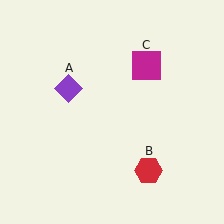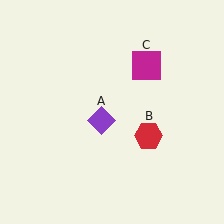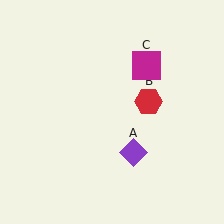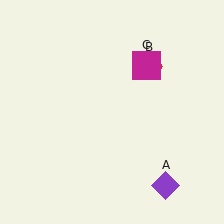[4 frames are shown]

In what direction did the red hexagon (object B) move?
The red hexagon (object B) moved up.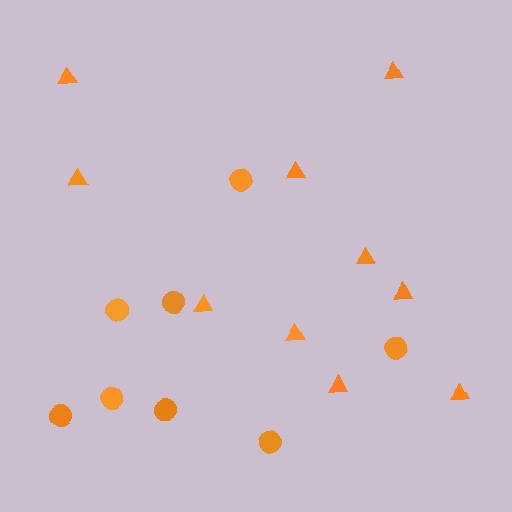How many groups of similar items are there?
There are 2 groups: one group of circles (8) and one group of triangles (10).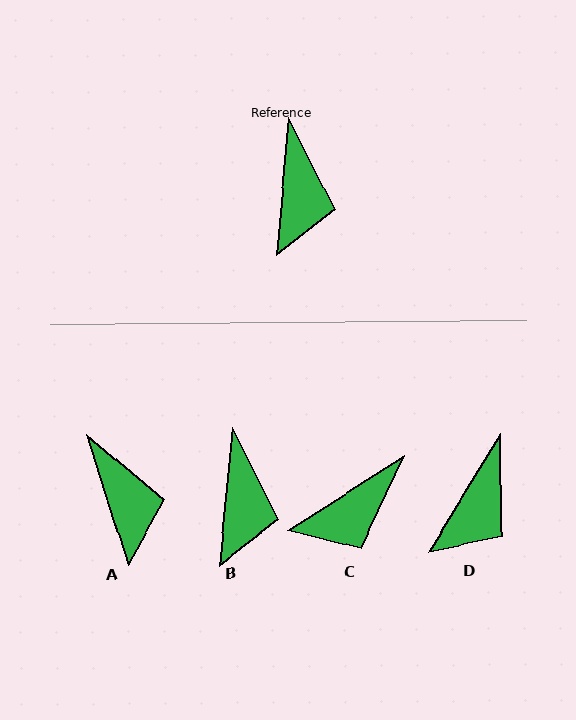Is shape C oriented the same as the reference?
No, it is off by about 52 degrees.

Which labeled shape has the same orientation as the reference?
B.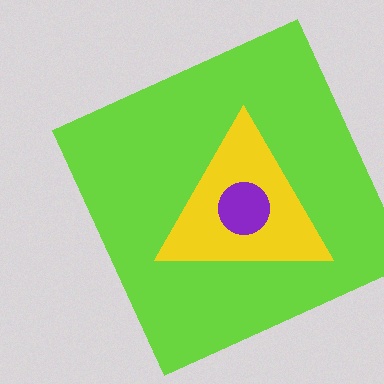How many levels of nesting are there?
3.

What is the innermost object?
The purple circle.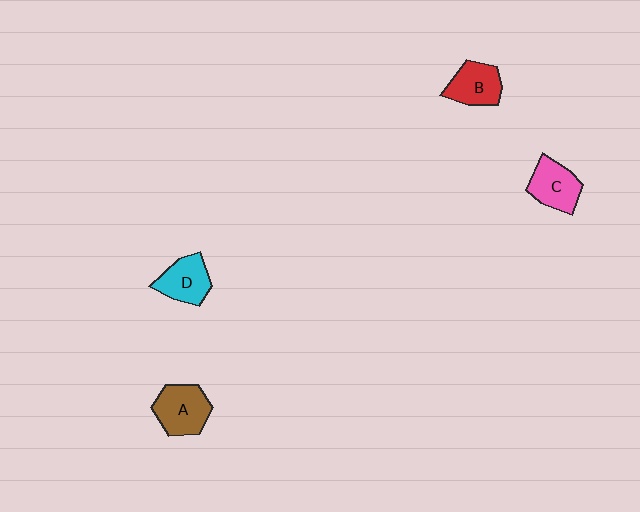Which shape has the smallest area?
Shape D (cyan).